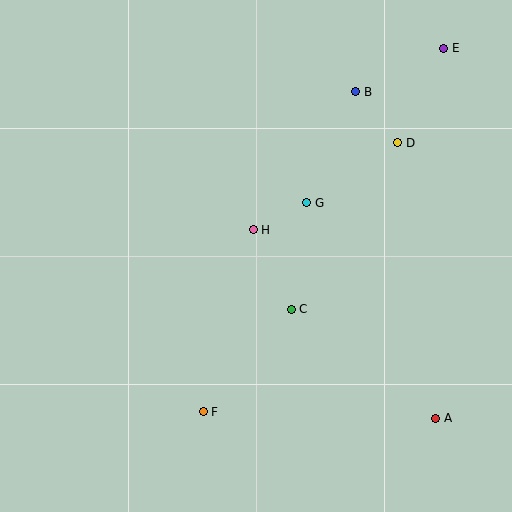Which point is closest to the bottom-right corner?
Point A is closest to the bottom-right corner.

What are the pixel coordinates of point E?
Point E is at (444, 48).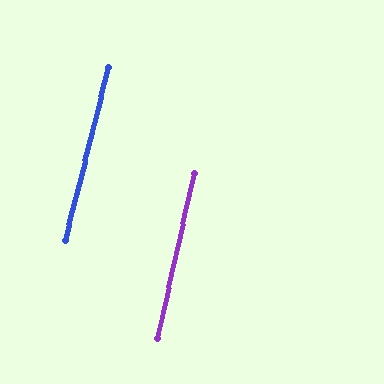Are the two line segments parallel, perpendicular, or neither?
Parallel — their directions differ by only 1.9°.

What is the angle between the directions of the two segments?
Approximately 2 degrees.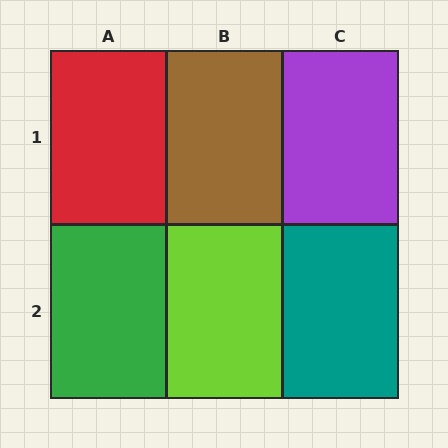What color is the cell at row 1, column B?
Brown.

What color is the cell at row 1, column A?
Red.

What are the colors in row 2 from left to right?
Green, lime, teal.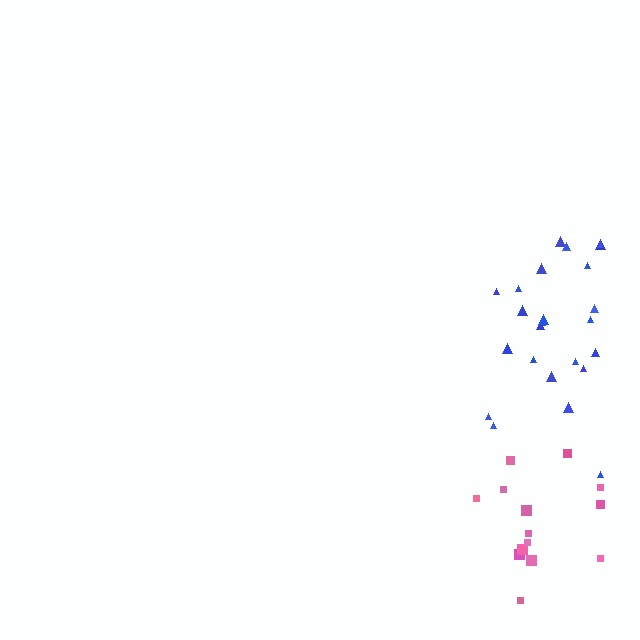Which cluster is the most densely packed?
Blue.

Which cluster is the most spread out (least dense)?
Pink.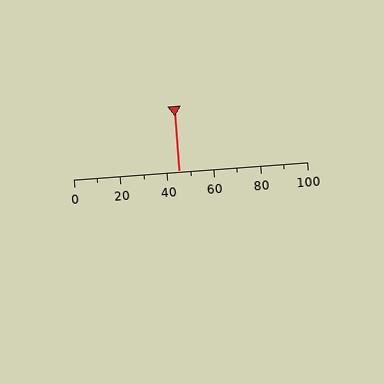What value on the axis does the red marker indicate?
The marker indicates approximately 45.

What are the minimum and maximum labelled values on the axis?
The axis runs from 0 to 100.